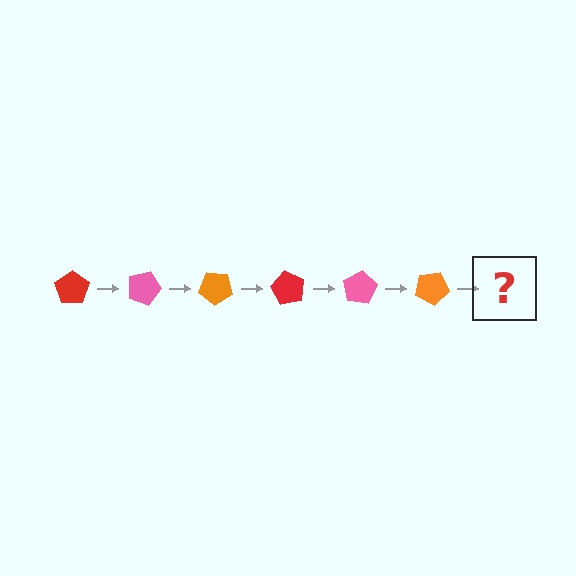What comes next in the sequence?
The next element should be a red pentagon, rotated 120 degrees from the start.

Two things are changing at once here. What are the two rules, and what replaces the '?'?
The two rules are that it rotates 20 degrees each step and the color cycles through red, pink, and orange. The '?' should be a red pentagon, rotated 120 degrees from the start.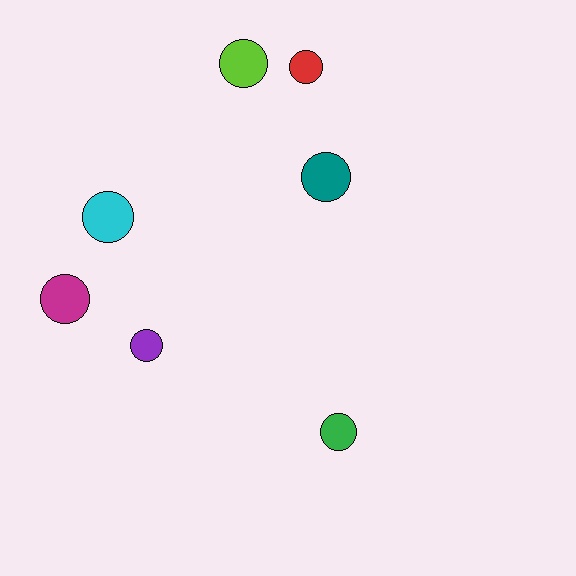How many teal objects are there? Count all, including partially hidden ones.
There is 1 teal object.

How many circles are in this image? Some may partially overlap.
There are 7 circles.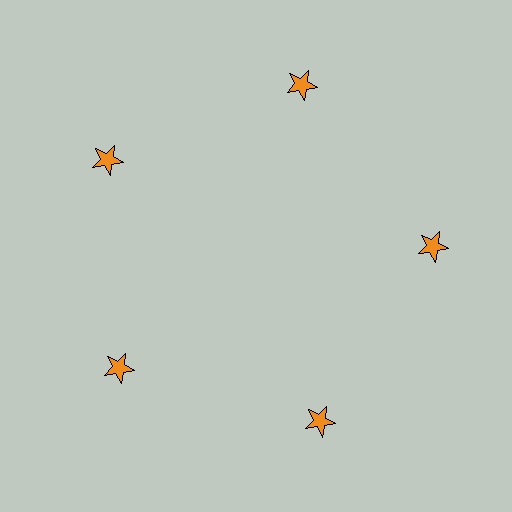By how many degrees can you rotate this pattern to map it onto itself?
The pattern maps onto itself every 72 degrees of rotation.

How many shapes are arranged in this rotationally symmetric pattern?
There are 5 shapes, arranged in 5 groups of 1.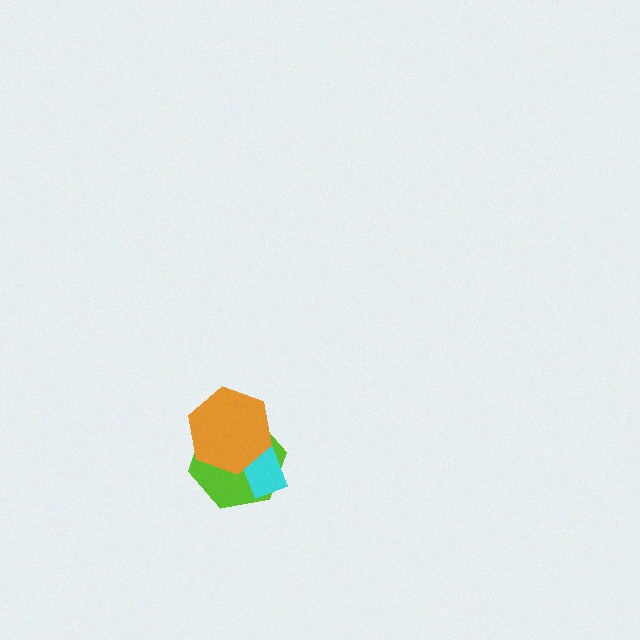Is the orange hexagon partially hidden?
No, no other shape covers it.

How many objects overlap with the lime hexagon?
2 objects overlap with the lime hexagon.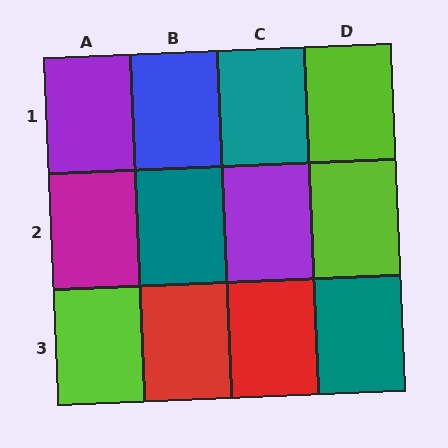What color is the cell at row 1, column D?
Lime.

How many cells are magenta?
1 cell is magenta.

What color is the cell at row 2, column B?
Teal.